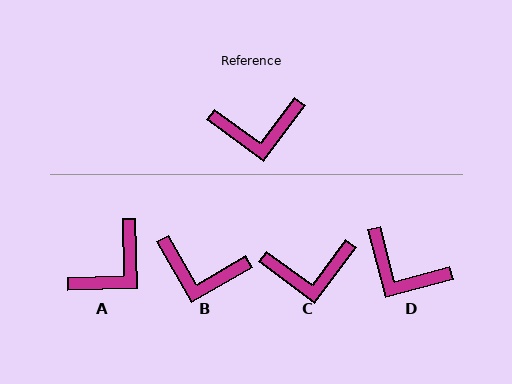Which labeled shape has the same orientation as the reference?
C.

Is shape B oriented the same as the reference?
No, it is off by about 23 degrees.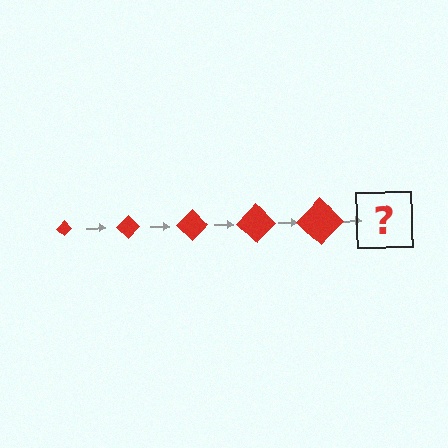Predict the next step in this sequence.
The next step is a red diamond, larger than the previous one.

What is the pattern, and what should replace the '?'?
The pattern is that the diamond gets progressively larger each step. The '?' should be a red diamond, larger than the previous one.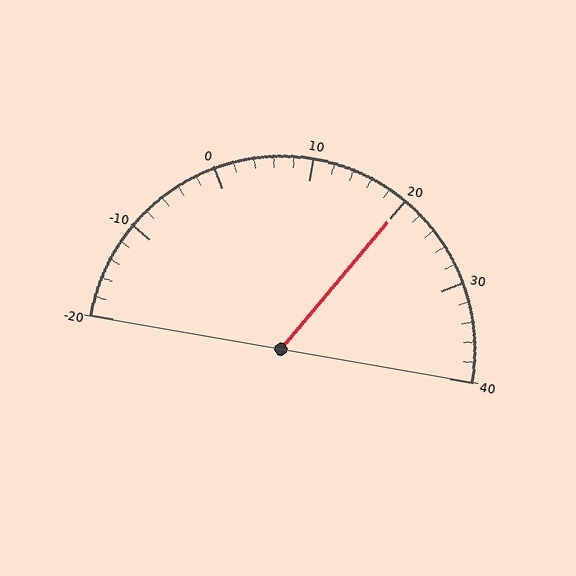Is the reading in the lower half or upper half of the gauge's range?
The reading is in the upper half of the range (-20 to 40).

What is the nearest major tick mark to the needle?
The nearest major tick mark is 20.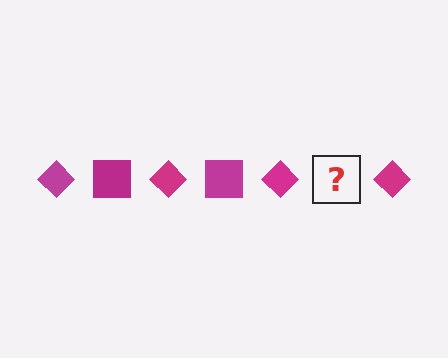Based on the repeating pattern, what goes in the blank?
The blank should be a magenta square.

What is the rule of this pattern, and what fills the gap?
The rule is that the pattern cycles through diamond, square shapes in magenta. The gap should be filled with a magenta square.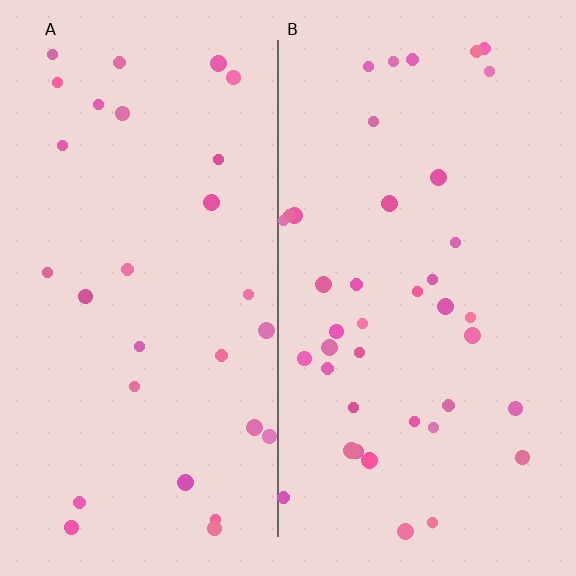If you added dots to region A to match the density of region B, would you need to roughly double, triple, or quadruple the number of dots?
Approximately double.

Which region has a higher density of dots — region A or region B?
B (the right).